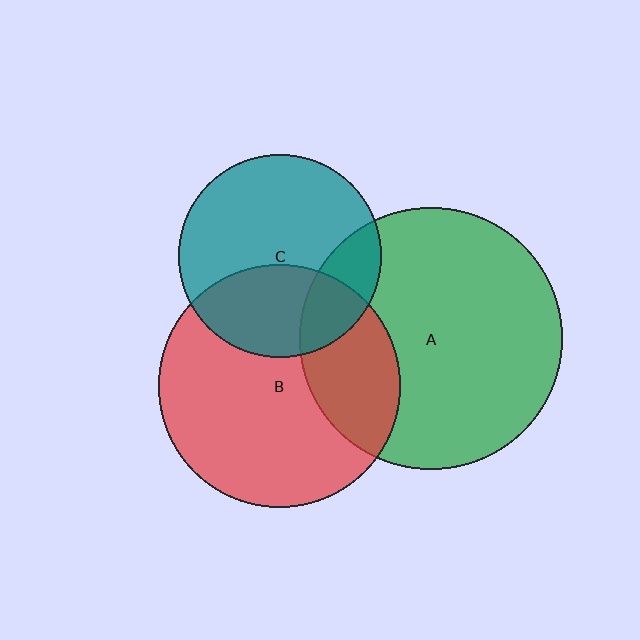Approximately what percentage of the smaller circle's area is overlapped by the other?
Approximately 30%.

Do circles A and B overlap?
Yes.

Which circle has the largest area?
Circle A (green).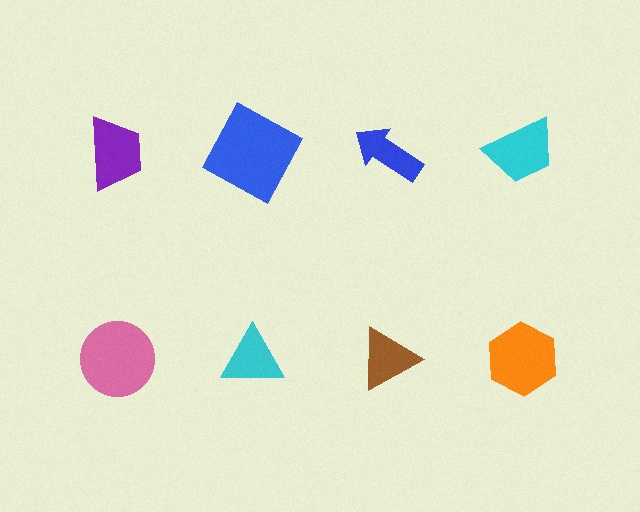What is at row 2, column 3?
A brown triangle.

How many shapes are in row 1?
4 shapes.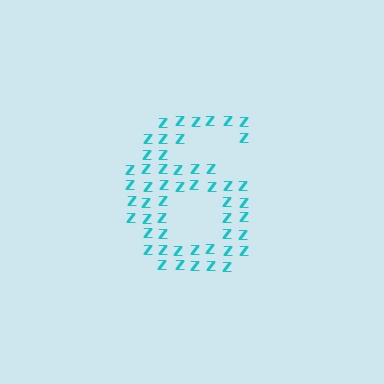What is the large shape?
The large shape is the digit 6.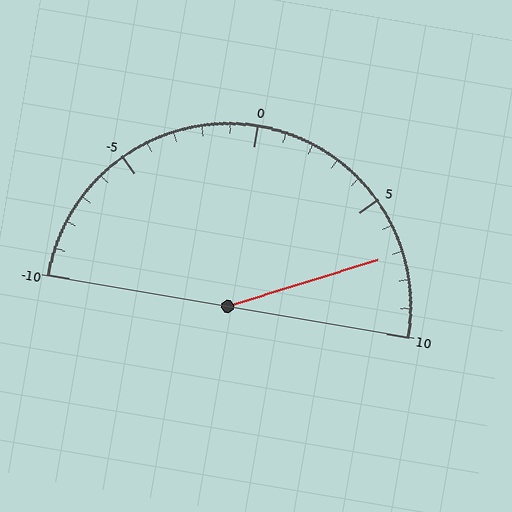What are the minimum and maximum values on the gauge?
The gauge ranges from -10 to 10.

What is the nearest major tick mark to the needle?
The nearest major tick mark is 5.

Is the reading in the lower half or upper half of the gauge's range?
The reading is in the upper half of the range (-10 to 10).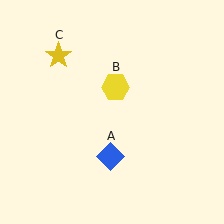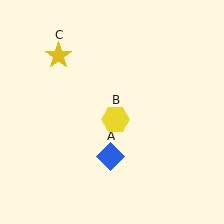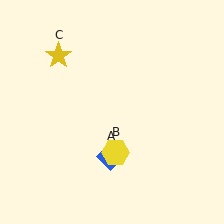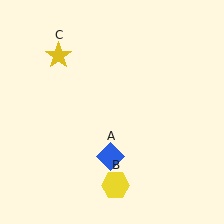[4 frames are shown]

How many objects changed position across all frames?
1 object changed position: yellow hexagon (object B).